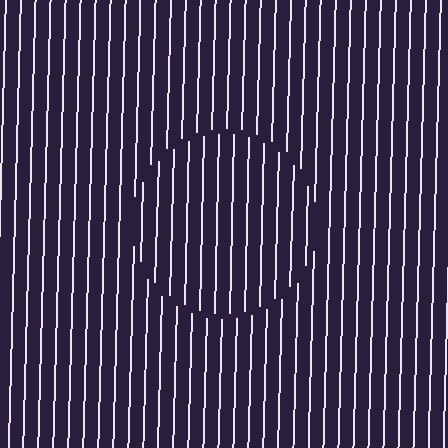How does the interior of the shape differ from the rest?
The interior of the shape contains the same grating, shifted by half a period — the contour is defined by the phase discontinuity where line-ends from the inner and outer gratings abut.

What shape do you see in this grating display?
An illusory circle. The interior of the shape contains the same grating, shifted by half a period — the contour is defined by the phase discontinuity where line-ends from the inner and outer gratings abut.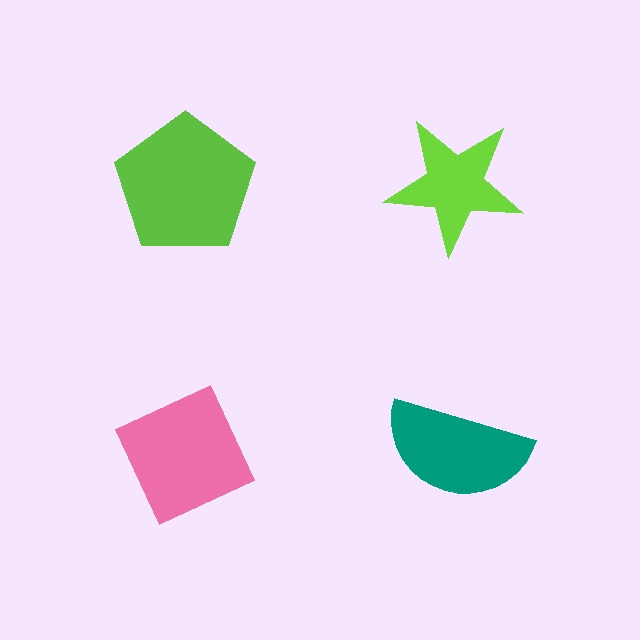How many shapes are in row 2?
2 shapes.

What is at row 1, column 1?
A lime pentagon.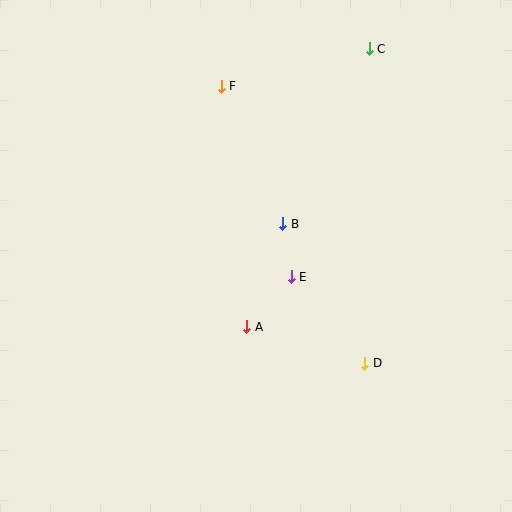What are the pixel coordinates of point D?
Point D is at (365, 363).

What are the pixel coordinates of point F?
Point F is at (221, 86).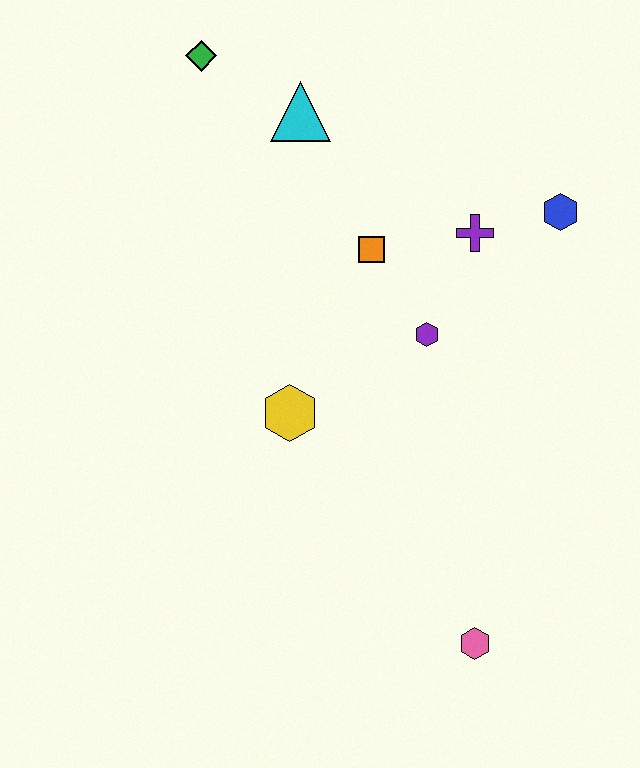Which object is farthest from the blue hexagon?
The pink hexagon is farthest from the blue hexagon.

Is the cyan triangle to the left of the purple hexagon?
Yes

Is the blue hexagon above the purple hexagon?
Yes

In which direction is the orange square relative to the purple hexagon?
The orange square is above the purple hexagon.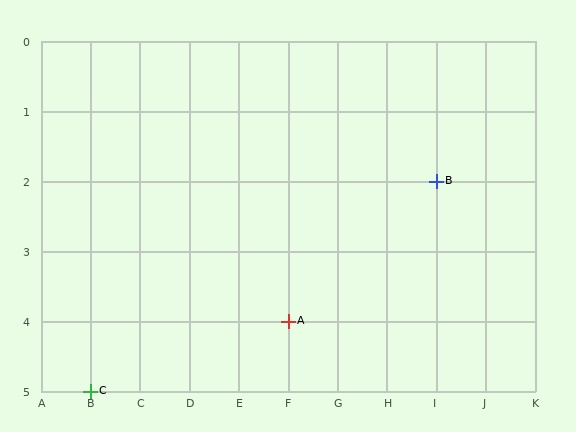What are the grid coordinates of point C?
Point C is at grid coordinates (B, 5).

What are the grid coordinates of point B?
Point B is at grid coordinates (I, 2).